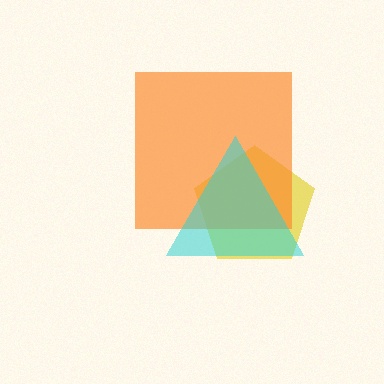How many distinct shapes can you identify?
There are 3 distinct shapes: a yellow pentagon, an orange square, a cyan triangle.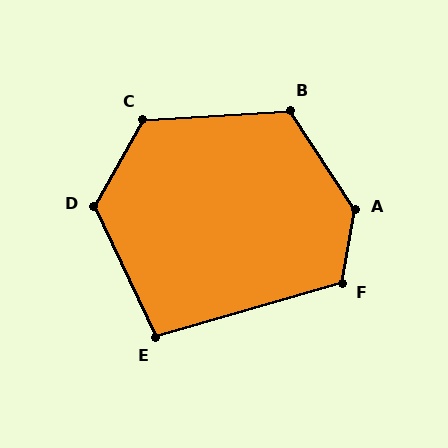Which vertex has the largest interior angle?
A, at approximately 137 degrees.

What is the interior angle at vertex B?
Approximately 119 degrees (obtuse).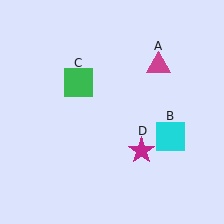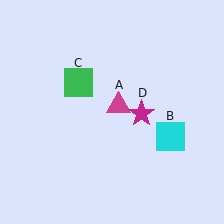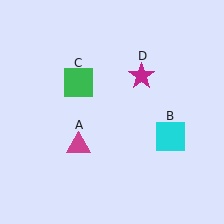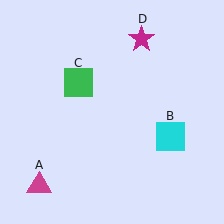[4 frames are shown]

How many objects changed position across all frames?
2 objects changed position: magenta triangle (object A), magenta star (object D).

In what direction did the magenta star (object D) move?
The magenta star (object D) moved up.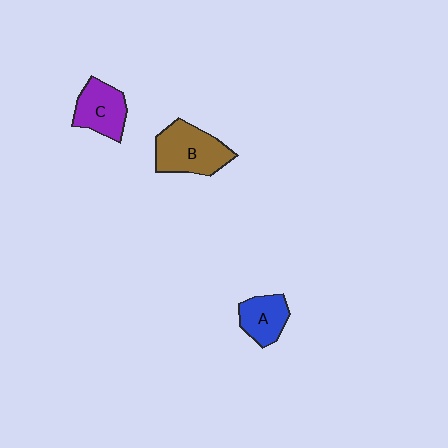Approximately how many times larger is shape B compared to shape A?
Approximately 1.6 times.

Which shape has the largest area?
Shape B (brown).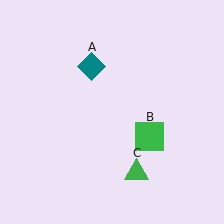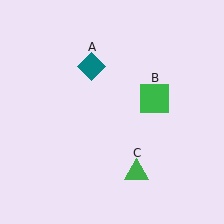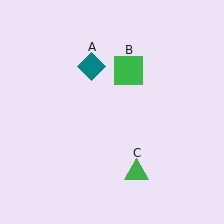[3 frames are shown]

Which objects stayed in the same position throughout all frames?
Teal diamond (object A) and green triangle (object C) remained stationary.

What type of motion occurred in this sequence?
The green square (object B) rotated counterclockwise around the center of the scene.